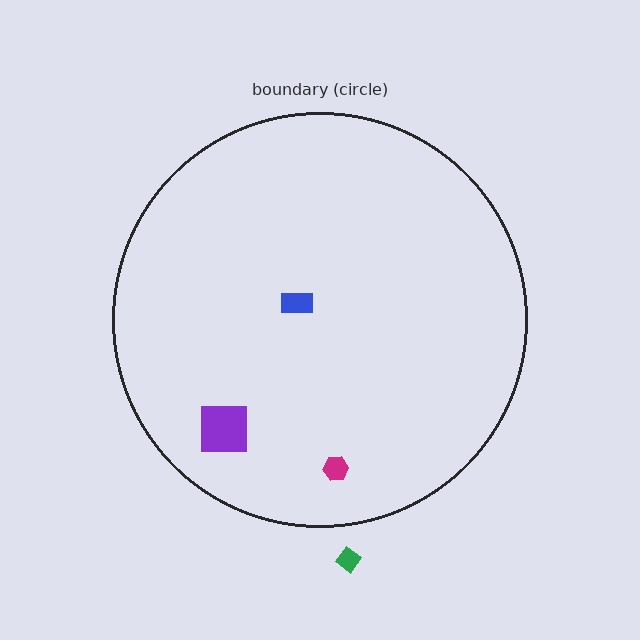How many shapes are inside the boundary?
3 inside, 1 outside.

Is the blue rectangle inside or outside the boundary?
Inside.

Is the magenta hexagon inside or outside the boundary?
Inside.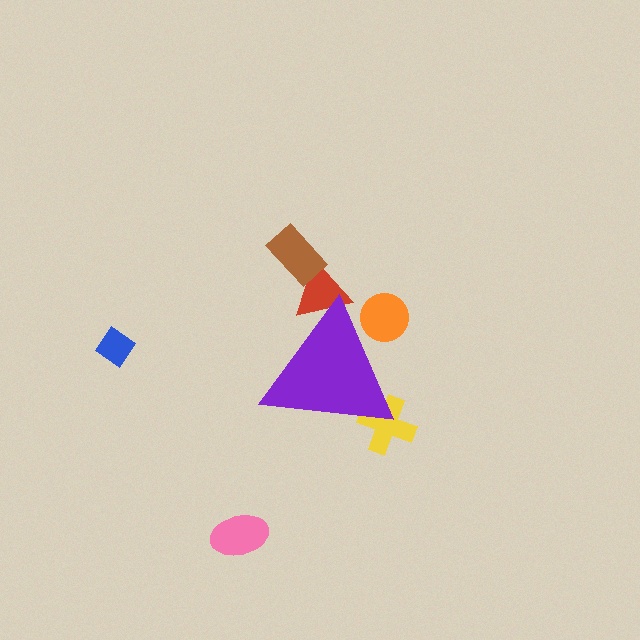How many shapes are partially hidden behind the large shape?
3 shapes are partially hidden.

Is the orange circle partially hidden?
Yes, the orange circle is partially hidden behind the purple triangle.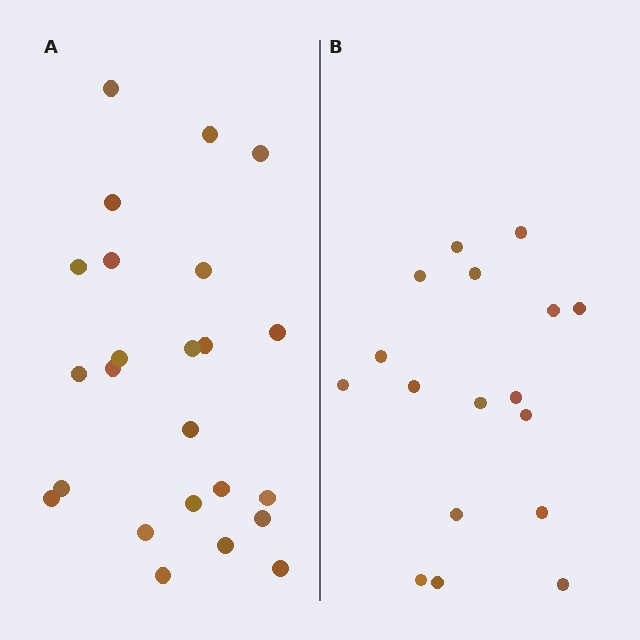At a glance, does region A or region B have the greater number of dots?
Region A (the left region) has more dots.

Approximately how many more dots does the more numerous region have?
Region A has roughly 8 or so more dots than region B.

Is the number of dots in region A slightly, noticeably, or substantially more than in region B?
Region A has noticeably more, but not dramatically so. The ratio is roughly 1.4 to 1.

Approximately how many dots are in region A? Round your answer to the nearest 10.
About 20 dots. (The exact count is 24, which rounds to 20.)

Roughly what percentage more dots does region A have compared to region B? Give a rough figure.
About 40% more.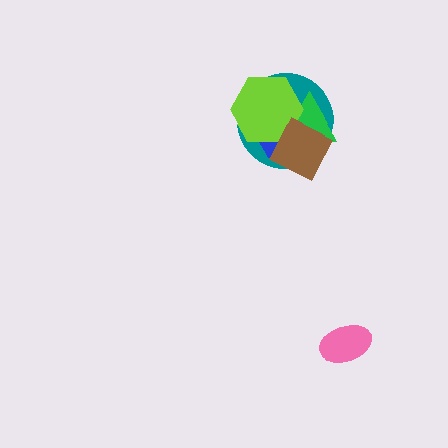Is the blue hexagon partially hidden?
Yes, it is partially covered by another shape.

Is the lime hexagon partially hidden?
Yes, it is partially covered by another shape.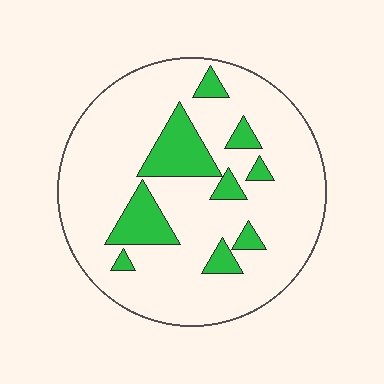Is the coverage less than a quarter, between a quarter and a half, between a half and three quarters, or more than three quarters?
Less than a quarter.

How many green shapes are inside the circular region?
9.